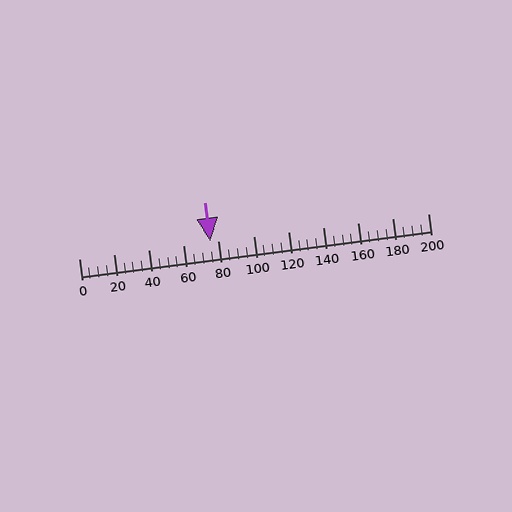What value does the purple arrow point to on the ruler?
The purple arrow points to approximately 75.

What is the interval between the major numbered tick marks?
The major tick marks are spaced 20 units apart.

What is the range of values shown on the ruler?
The ruler shows values from 0 to 200.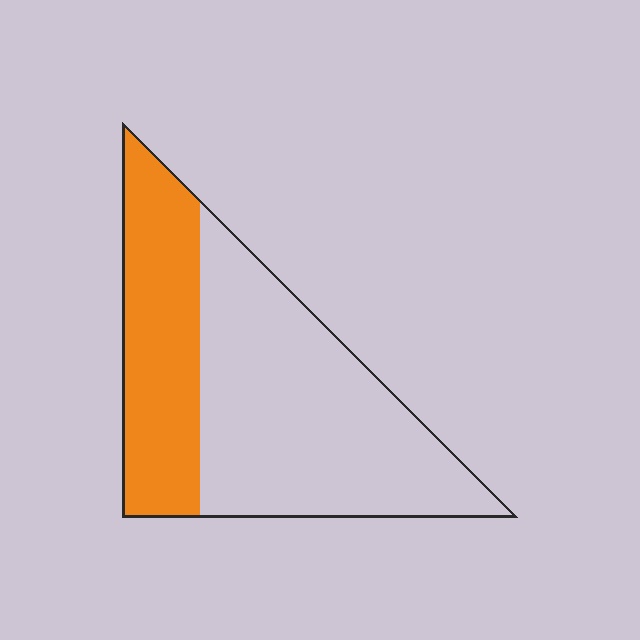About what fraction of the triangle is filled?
About three eighths (3/8).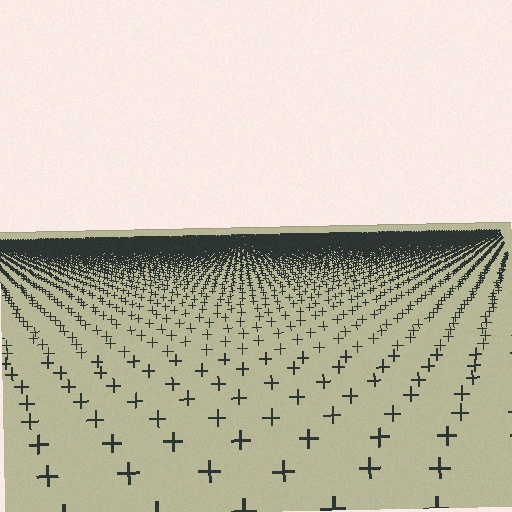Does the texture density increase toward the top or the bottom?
Density increases toward the top.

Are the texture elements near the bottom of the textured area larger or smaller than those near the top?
Larger. Near the bottom, elements are closer to the viewer and appear at a bigger on-screen size.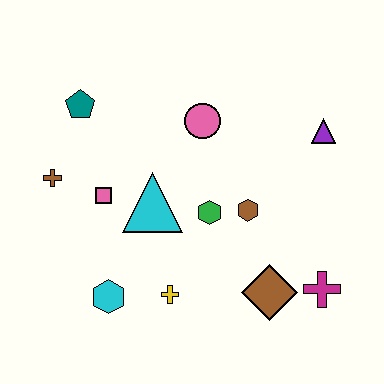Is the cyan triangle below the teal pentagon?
Yes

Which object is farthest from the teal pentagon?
The magenta cross is farthest from the teal pentagon.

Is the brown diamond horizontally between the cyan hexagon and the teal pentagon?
No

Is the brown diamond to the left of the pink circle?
No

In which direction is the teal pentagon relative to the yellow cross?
The teal pentagon is above the yellow cross.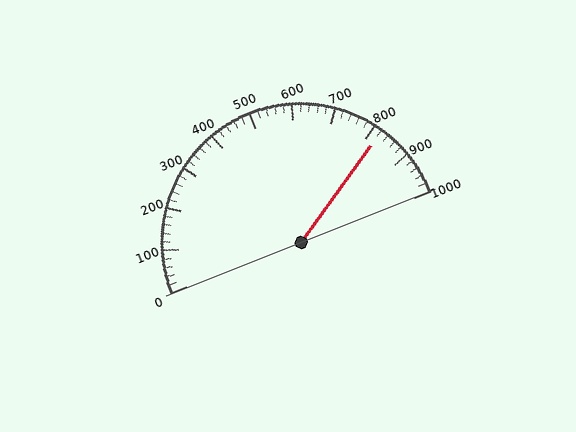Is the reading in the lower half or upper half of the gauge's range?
The reading is in the upper half of the range (0 to 1000).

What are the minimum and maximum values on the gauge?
The gauge ranges from 0 to 1000.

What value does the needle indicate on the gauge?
The needle indicates approximately 820.